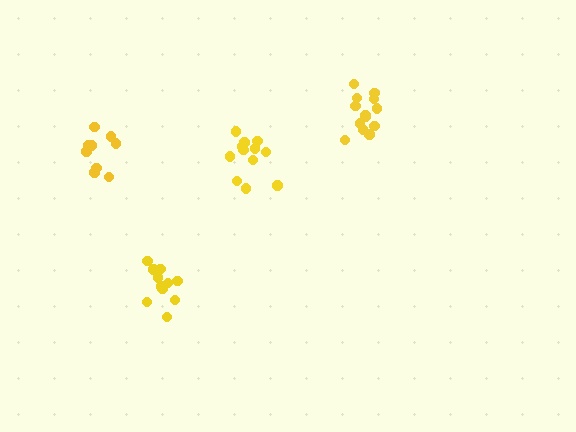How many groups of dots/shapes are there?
There are 4 groups.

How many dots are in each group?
Group 1: 9 dots, Group 2: 13 dots, Group 3: 12 dots, Group 4: 12 dots (46 total).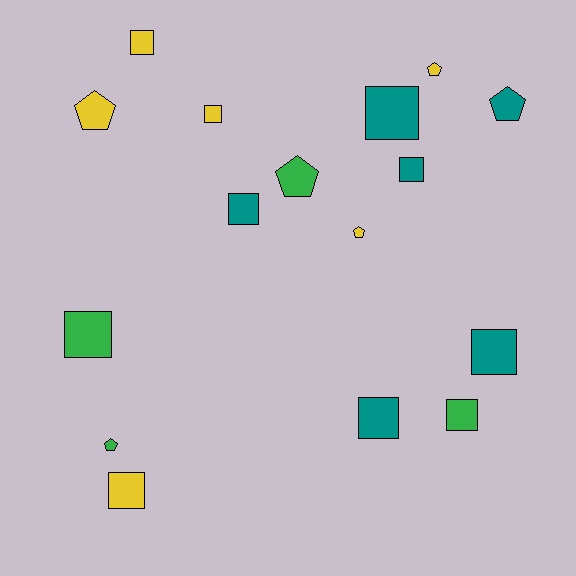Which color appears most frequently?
Yellow, with 6 objects.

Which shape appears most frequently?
Square, with 10 objects.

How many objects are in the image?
There are 16 objects.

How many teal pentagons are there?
There is 1 teal pentagon.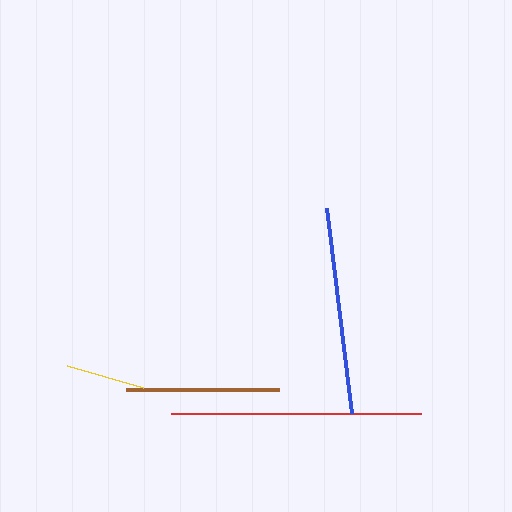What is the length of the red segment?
The red segment is approximately 250 pixels long.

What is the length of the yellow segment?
The yellow segment is approximately 79 pixels long.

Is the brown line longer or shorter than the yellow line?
The brown line is longer than the yellow line.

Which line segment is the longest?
The red line is the longest at approximately 250 pixels.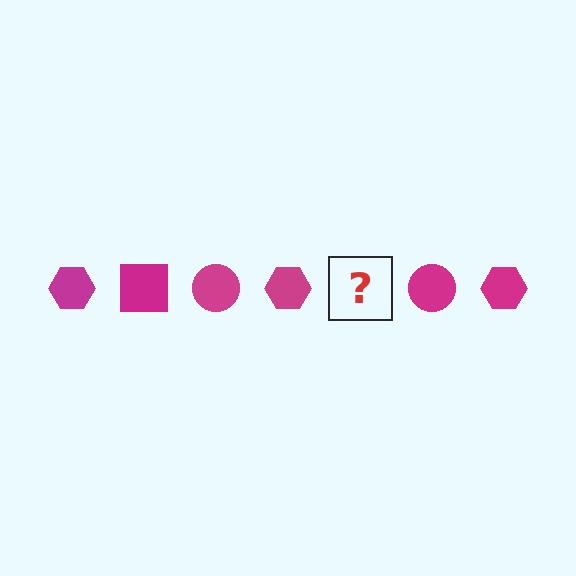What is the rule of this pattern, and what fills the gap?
The rule is that the pattern cycles through hexagon, square, circle shapes in magenta. The gap should be filled with a magenta square.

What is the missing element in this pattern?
The missing element is a magenta square.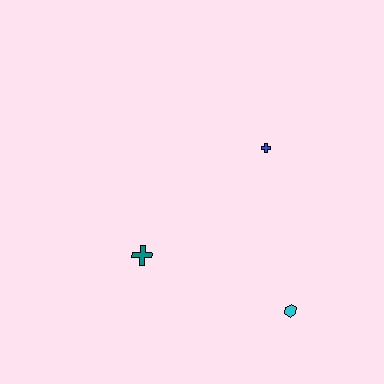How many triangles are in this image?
There are no triangles.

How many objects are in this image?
There are 3 objects.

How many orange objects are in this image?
There are no orange objects.